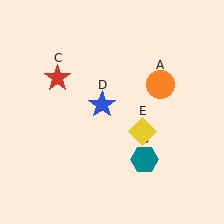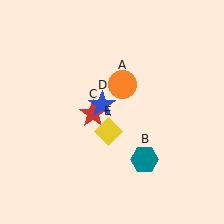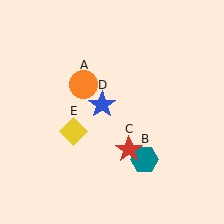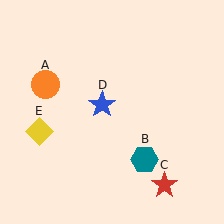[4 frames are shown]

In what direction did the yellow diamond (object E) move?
The yellow diamond (object E) moved left.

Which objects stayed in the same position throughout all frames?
Teal hexagon (object B) and blue star (object D) remained stationary.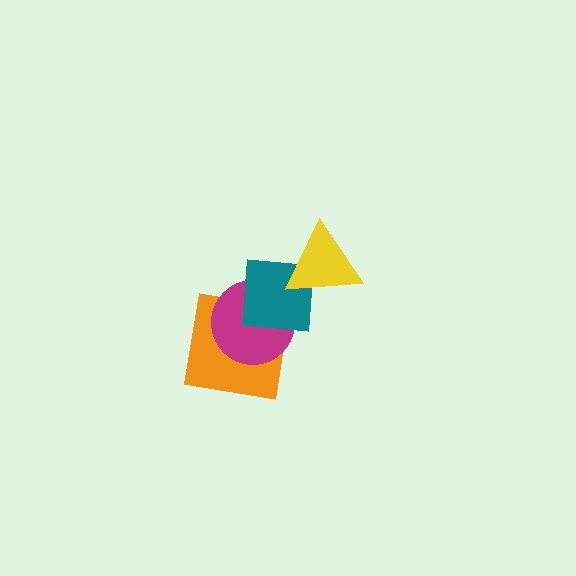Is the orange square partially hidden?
Yes, it is partially covered by another shape.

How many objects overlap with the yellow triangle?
1 object overlaps with the yellow triangle.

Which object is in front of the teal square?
The yellow triangle is in front of the teal square.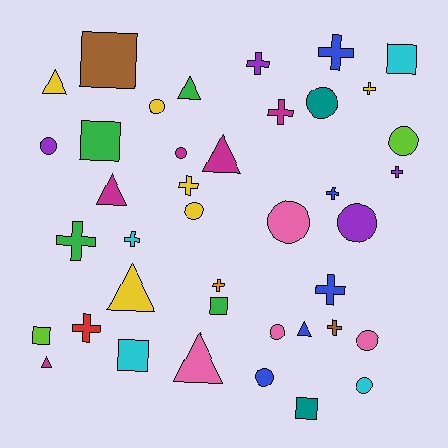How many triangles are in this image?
There are 8 triangles.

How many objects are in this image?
There are 40 objects.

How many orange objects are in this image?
There is 1 orange object.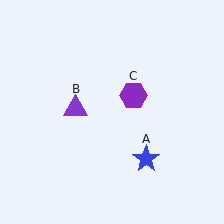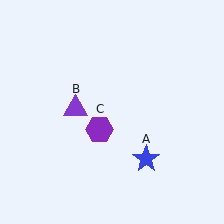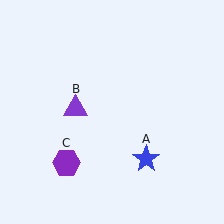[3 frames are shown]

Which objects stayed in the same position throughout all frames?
Blue star (object A) and purple triangle (object B) remained stationary.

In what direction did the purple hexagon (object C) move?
The purple hexagon (object C) moved down and to the left.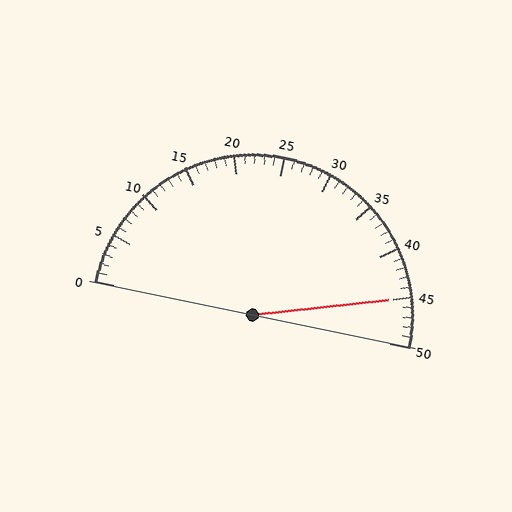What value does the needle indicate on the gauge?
The needle indicates approximately 45.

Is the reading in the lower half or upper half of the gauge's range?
The reading is in the upper half of the range (0 to 50).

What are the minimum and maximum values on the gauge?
The gauge ranges from 0 to 50.